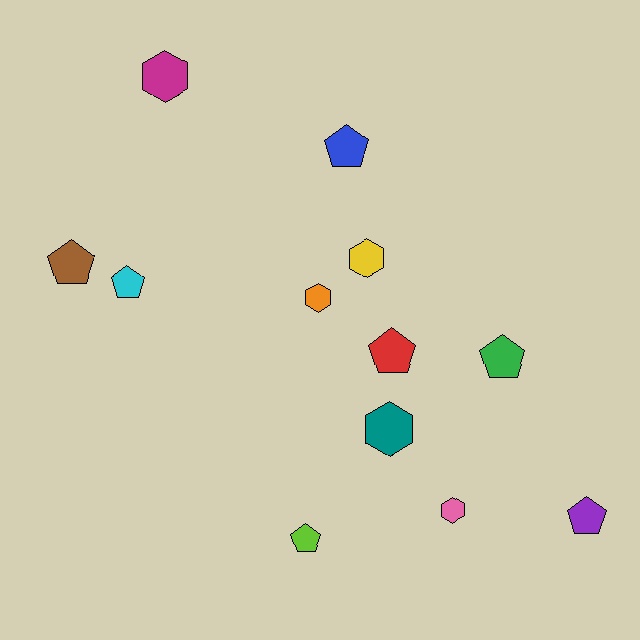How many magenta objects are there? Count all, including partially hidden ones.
There is 1 magenta object.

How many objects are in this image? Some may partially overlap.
There are 12 objects.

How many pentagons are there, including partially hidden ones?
There are 7 pentagons.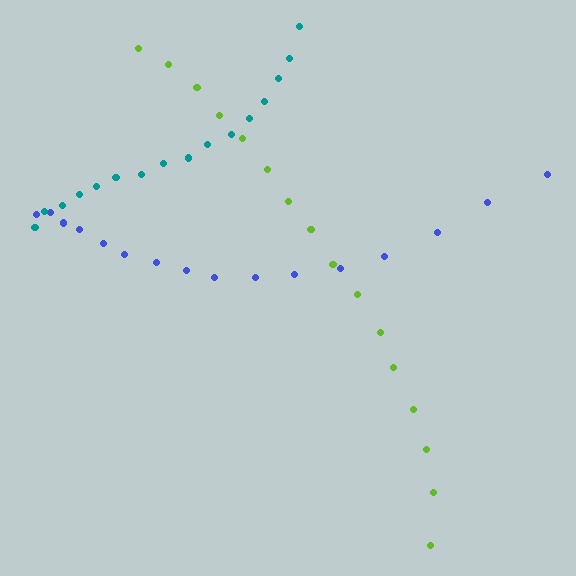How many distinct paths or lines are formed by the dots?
There are 3 distinct paths.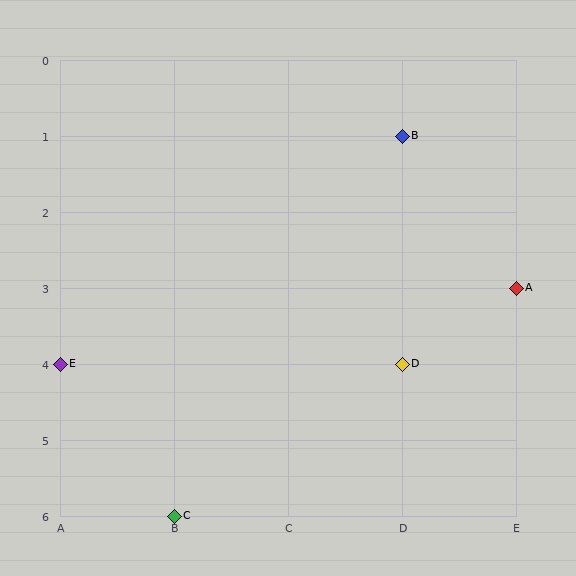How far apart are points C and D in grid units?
Points C and D are 2 columns and 2 rows apart (about 2.8 grid units diagonally).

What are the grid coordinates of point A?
Point A is at grid coordinates (E, 3).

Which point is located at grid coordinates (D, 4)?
Point D is at (D, 4).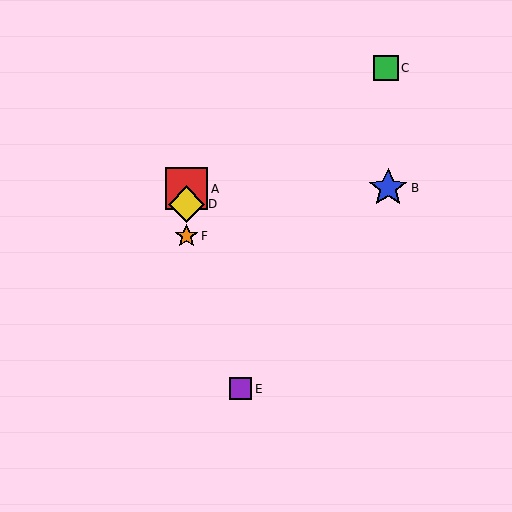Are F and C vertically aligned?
No, F is at x≈187 and C is at x≈386.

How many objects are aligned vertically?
3 objects (A, D, F) are aligned vertically.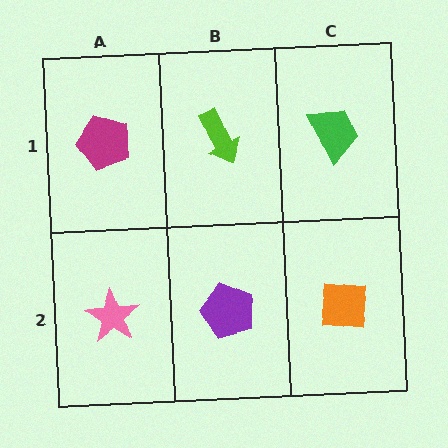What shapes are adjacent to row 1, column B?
A purple pentagon (row 2, column B), a magenta pentagon (row 1, column A), a green trapezoid (row 1, column C).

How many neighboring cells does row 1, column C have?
2.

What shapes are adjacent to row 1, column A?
A pink star (row 2, column A), a lime arrow (row 1, column B).